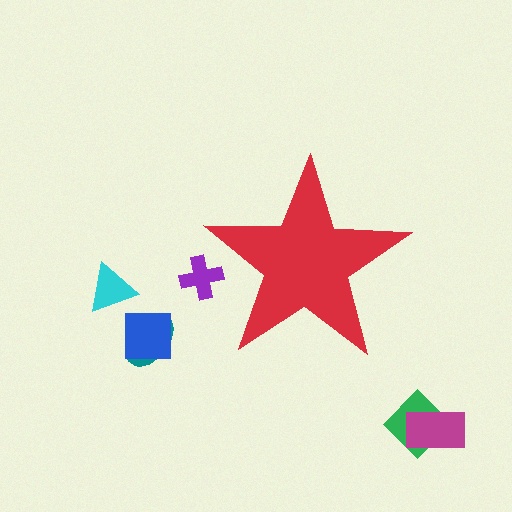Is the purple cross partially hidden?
Yes, the purple cross is partially hidden behind the red star.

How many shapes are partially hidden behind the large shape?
1 shape is partially hidden.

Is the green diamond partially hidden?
No, the green diamond is fully visible.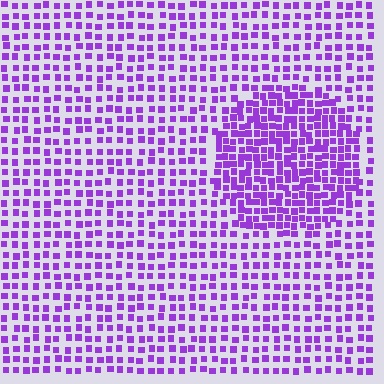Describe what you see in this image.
The image contains small purple elements arranged at two different densities. A circle-shaped region is visible where the elements are more densely packed than the surrounding area.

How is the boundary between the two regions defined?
The boundary is defined by a change in element density (approximately 1.9x ratio). All elements are the same color, size, and shape.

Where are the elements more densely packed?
The elements are more densely packed inside the circle boundary.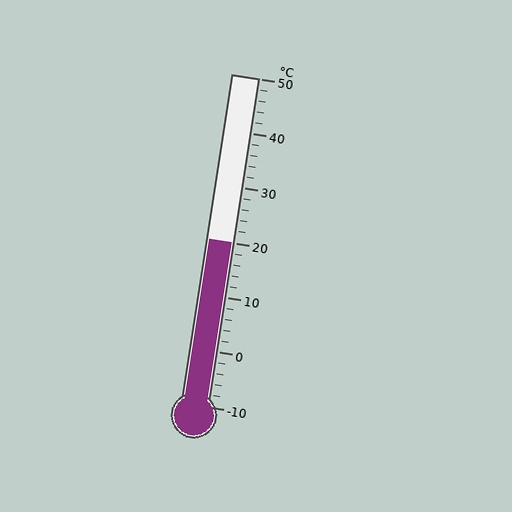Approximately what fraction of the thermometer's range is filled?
The thermometer is filled to approximately 50% of its range.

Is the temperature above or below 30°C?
The temperature is below 30°C.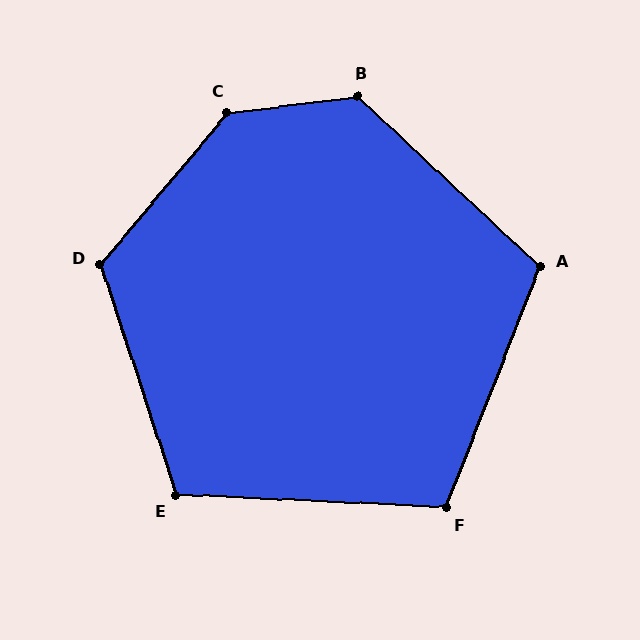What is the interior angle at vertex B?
Approximately 130 degrees (obtuse).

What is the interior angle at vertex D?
Approximately 122 degrees (obtuse).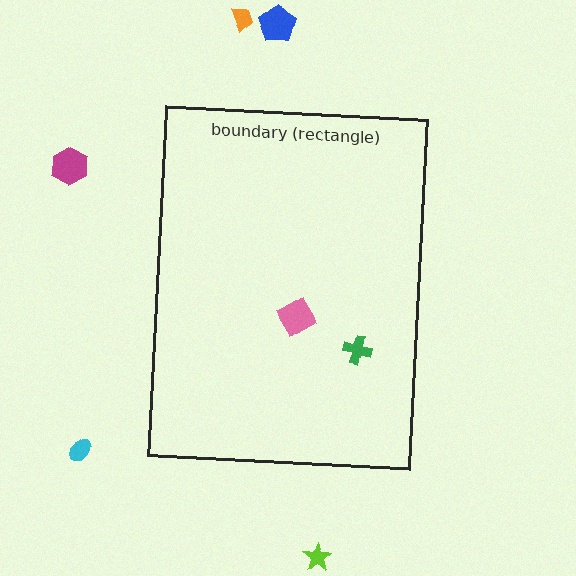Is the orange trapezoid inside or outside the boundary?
Outside.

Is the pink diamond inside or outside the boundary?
Inside.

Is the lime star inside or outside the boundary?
Outside.